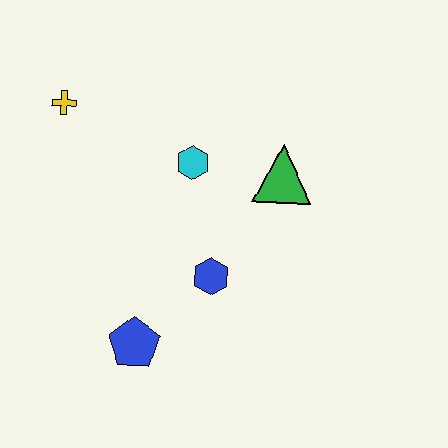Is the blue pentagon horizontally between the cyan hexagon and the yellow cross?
Yes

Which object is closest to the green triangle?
The cyan hexagon is closest to the green triangle.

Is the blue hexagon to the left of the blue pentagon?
No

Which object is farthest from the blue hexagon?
The yellow cross is farthest from the blue hexagon.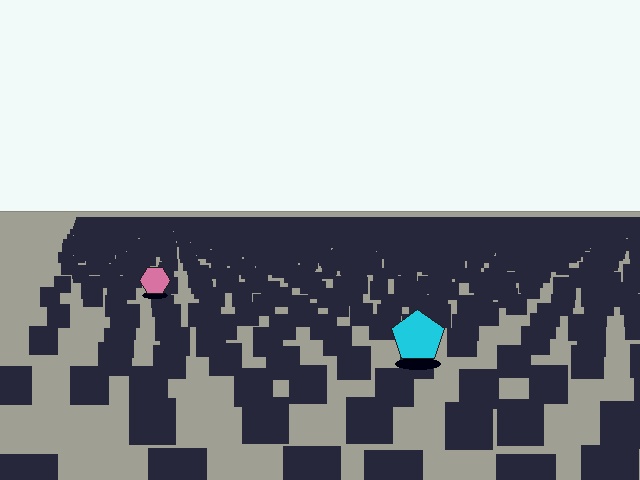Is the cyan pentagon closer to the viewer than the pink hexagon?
Yes. The cyan pentagon is closer — you can tell from the texture gradient: the ground texture is coarser near it.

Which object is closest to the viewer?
The cyan pentagon is closest. The texture marks near it are larger and more spread out.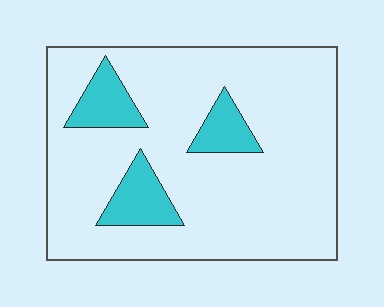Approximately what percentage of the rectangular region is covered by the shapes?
Approximately 15%.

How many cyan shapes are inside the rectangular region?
3.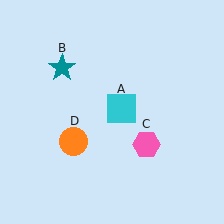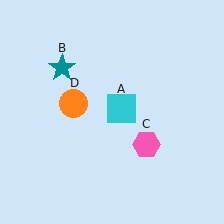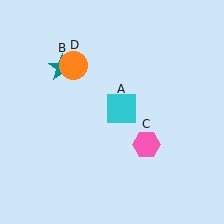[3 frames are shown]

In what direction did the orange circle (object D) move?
The orange circle (object D) moved up.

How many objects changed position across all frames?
1 object changed position: orange circle (object D).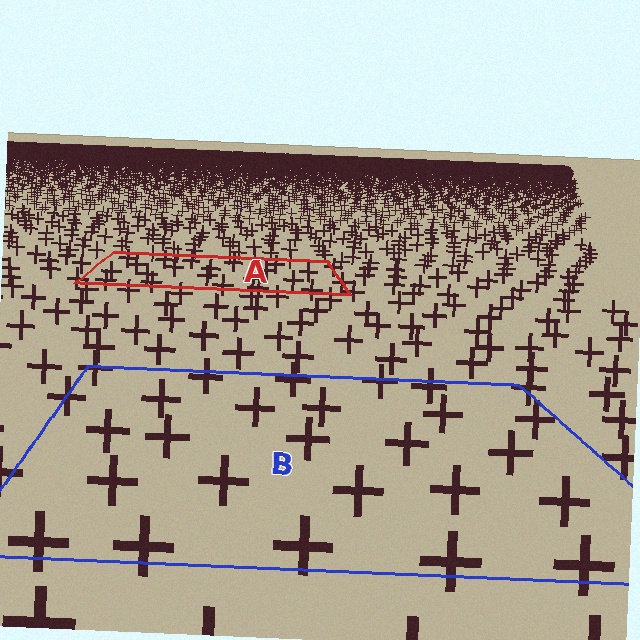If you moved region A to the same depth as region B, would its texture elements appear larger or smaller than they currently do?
They would appear larger. At a closer depth, the same texture elements are projected at a bigger on-screen size.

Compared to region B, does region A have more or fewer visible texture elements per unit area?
Region A has more texture elements per unit area — they are packed more densely because it is farther away.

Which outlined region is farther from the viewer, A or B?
Region A is farther from the viewer — the texture elements inside it appear smaller and more densely packed.